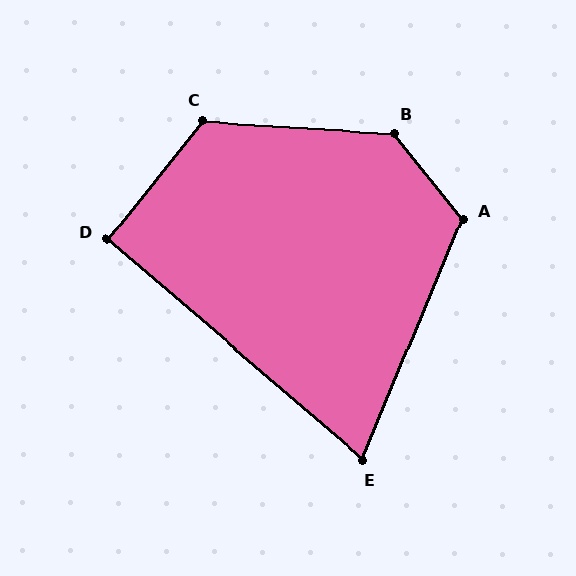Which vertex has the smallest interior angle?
E, at approximately 72 degrees.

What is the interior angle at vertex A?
Approximately 119 degrees (obtuse).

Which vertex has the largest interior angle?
B, at approximately 132 degrees.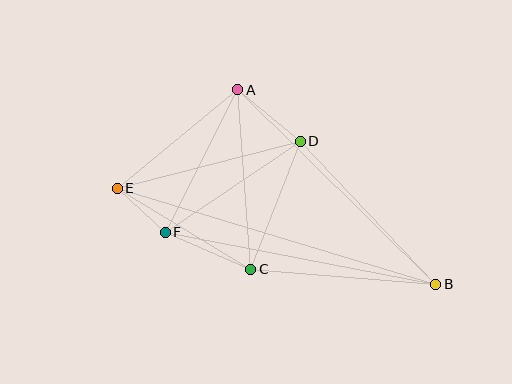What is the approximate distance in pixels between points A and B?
The distance between A and B is approximately 278 pixels.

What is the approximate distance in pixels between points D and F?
The distance between D and F is approximately 163 pixels.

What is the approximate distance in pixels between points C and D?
The distance between C and D is approximately 138 pixels.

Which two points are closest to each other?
Points E and F are closest to each other.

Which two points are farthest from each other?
Points B and E are farthest from each other.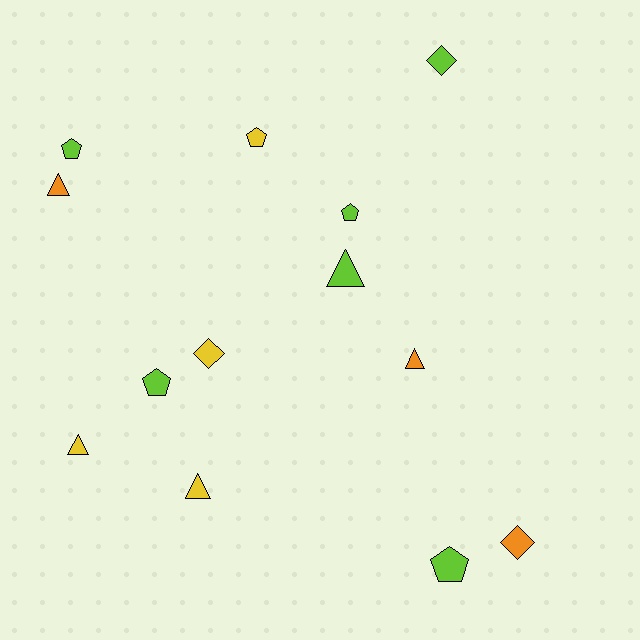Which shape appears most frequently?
Pentagon, with 5 objects.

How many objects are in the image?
There are 13 objects.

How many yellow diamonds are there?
There is 1 yellow diamond.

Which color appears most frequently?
Lime, with 6 objects.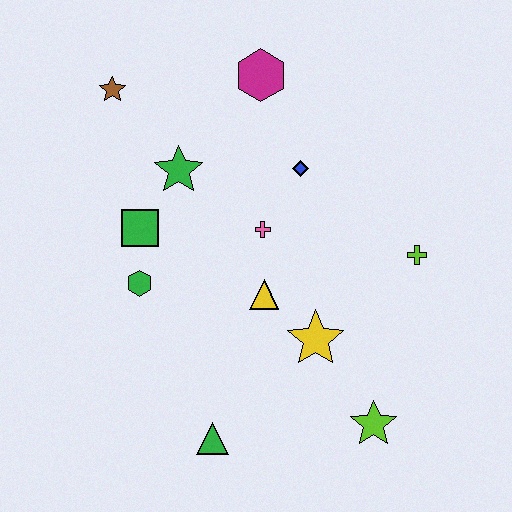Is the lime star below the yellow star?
Yes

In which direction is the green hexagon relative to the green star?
The green hexagon is below the green star.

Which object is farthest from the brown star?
The lime star is farthest from the brown star.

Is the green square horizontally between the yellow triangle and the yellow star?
No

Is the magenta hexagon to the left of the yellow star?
Yes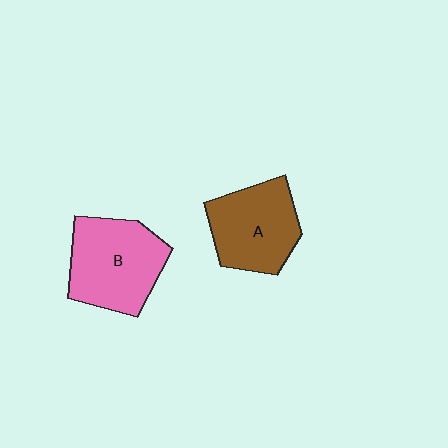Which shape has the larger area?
Shape B (pink).